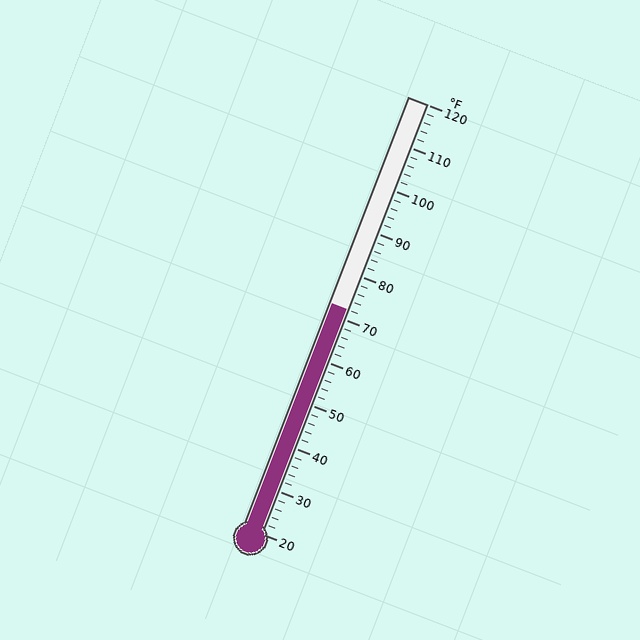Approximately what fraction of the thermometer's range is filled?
The thermometer is filled to approximately 50% of its range.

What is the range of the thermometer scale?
The thermometer scale ranges from 20°F to 120°F.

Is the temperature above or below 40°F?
The temperature is above 40°F.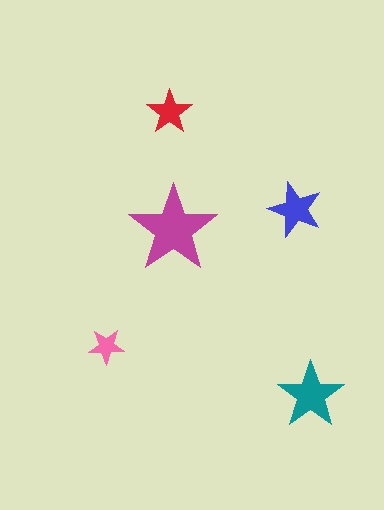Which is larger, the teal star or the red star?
The teal one.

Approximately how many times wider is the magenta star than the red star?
About 2 times wider.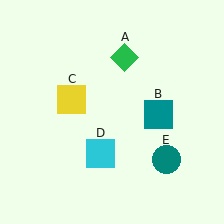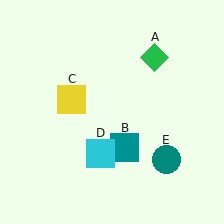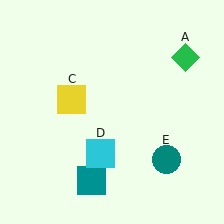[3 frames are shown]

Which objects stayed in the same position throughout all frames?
Yellow square (object C) and cyan square (object D) and teal circle (object E) remained stationary.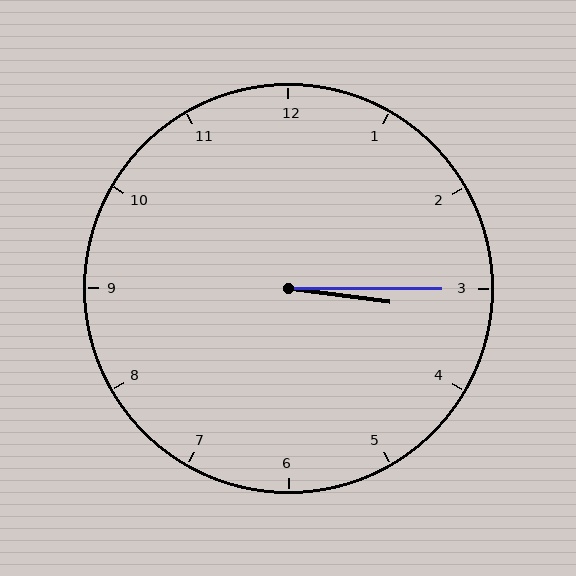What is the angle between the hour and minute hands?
Approximately 8 degrees.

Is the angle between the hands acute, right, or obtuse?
It is acute.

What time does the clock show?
3:15.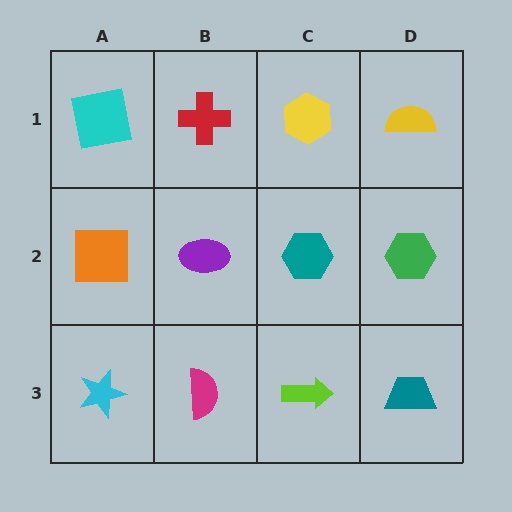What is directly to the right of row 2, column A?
A purple ellipse.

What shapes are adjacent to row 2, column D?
A yellow semicircle (row 1, column D), a teal trapezoid (row 3, column D), a teal hexagon (row 2, column C).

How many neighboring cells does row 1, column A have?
2.